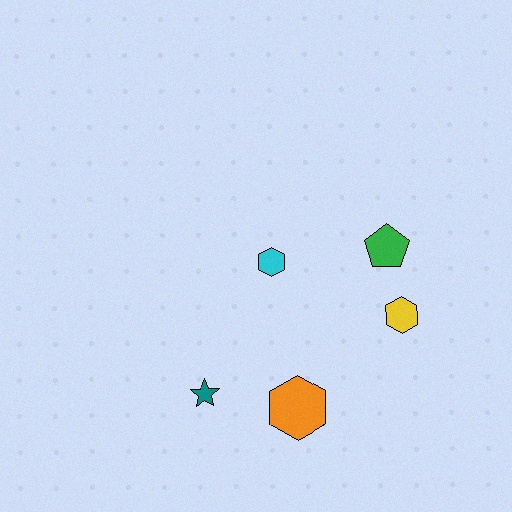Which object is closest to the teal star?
The orange hexagon is closest to the teal star.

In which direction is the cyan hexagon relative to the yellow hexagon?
The cyan hexagon is to the left of the yellow hexagon.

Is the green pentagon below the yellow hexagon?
No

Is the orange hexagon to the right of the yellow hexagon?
No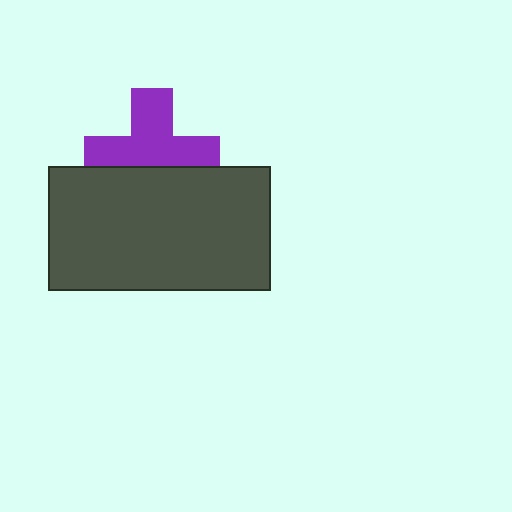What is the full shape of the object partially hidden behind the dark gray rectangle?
The partially hidden object is a purple cross.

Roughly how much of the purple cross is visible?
About half of it is visible (roughly 63%).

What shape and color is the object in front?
The object in front is a dark gray rectangle.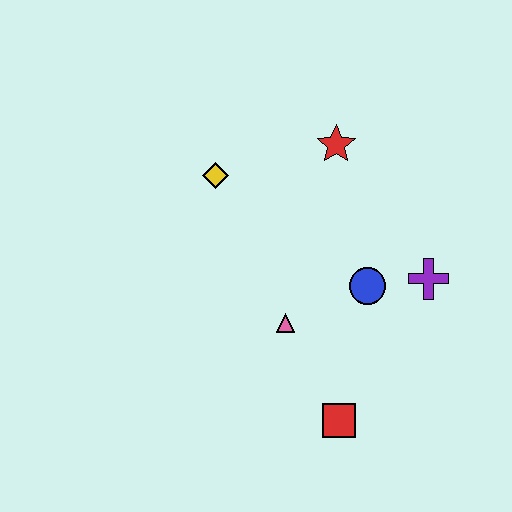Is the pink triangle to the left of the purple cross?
Yes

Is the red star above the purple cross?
Yes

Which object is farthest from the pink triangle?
The red star is farthest from the pink triangle.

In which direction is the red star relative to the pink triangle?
The red star is above the pink triangle.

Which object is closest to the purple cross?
The blue circle is closest to the purple cross.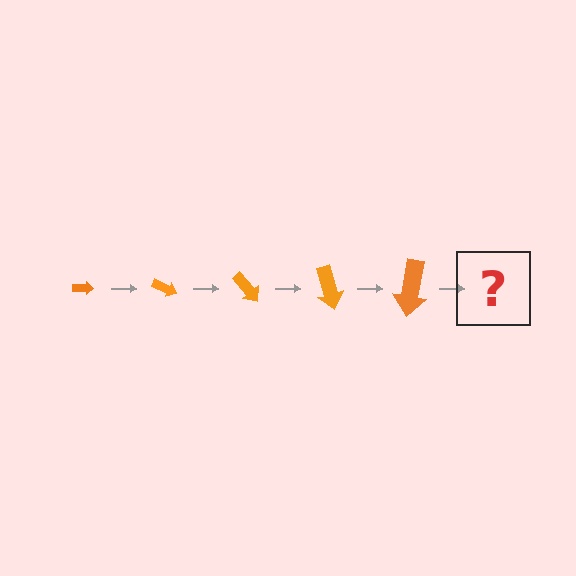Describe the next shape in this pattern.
It should be an arrow, larger than the previous one and rotated 125 degrees from the start.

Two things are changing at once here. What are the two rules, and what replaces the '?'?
The two rules are that the arrow grows larger each step and it rotates 25 degrees each step. The '?' should be an arrow, larger than the previous one and rotated 125 degrees from the start.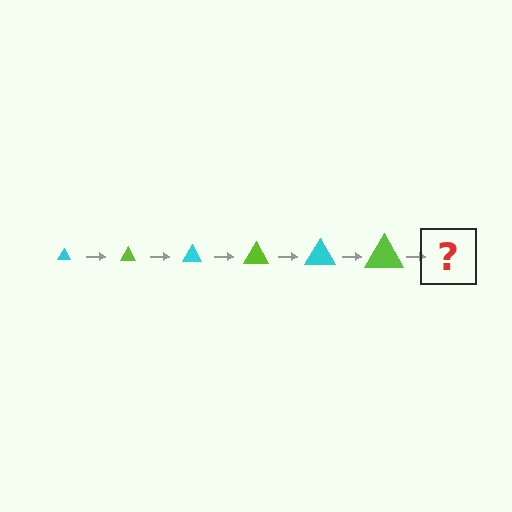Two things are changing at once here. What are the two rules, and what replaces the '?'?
The two rules are that the triangle grows larger each step and the color cycles through cyan and lime. The '?' should be a cyan triangle, larger than the previous one.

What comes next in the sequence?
The next element should be a cyan triangle, larger than the previous one.